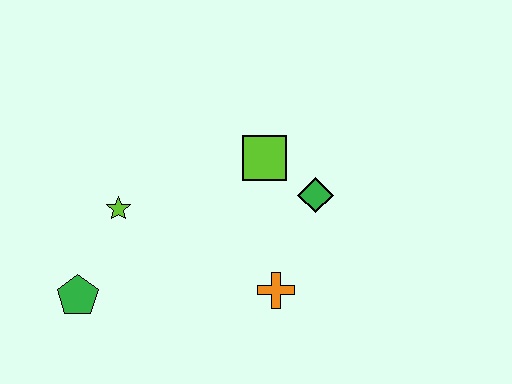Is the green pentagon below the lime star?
Yes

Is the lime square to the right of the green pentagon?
Yes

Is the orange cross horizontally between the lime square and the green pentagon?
No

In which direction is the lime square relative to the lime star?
The lime square is to the right of the lime star.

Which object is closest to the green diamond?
The lime square is closest to the green diamond.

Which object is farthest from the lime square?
The green pentagon is farthest from the lime square.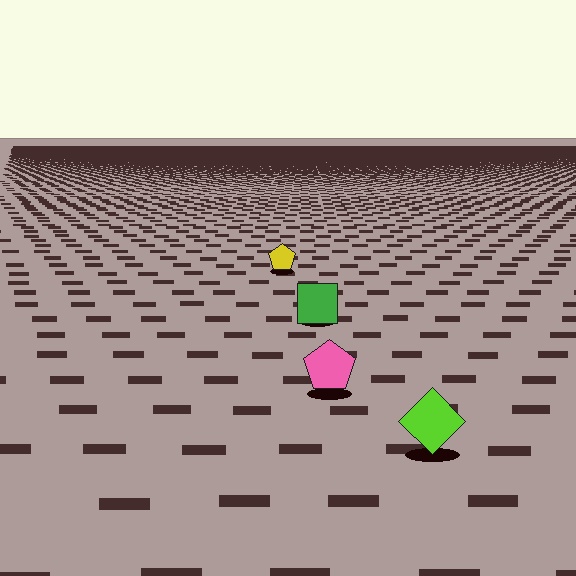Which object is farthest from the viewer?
The yellow pentagon is farthest from the viewer. It appears smaller and the ground texture around it is denser.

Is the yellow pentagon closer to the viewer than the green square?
No. The green square is closer — you can tell from the texture gradient: the ground texture is coarser near it.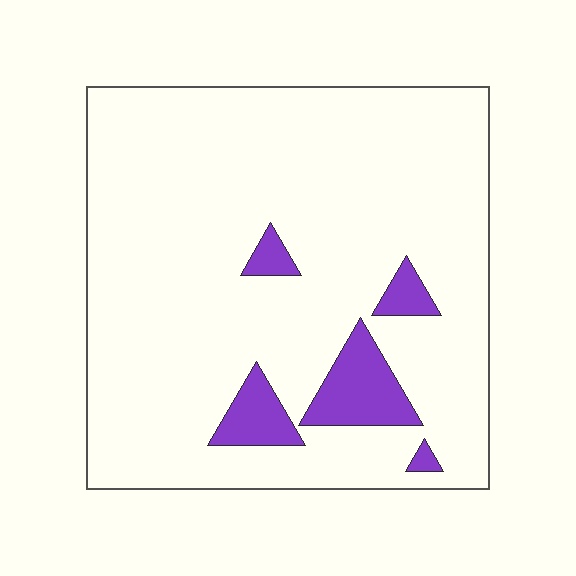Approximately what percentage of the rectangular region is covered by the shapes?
Approximately 10%.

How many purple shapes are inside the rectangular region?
5.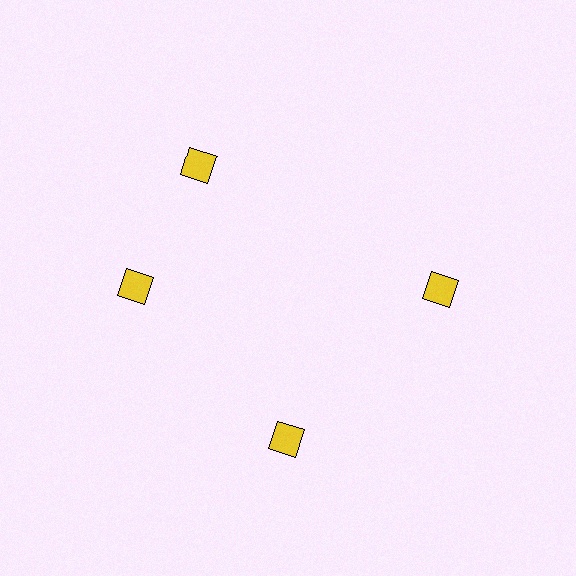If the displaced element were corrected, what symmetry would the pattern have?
It would have 4-fold rotational symmetry — the pattern would map onto itself every 90 degrees.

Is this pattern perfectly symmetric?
No. The 4 yellow diamonds are arranged in a ring, but one element near the 12 o'clock position is rotated out of alignment along the ring, breaking the 4-fold rotational symmetry.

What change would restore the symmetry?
The symmetry would be restored by rotating it back into even spacing with its neighbors so that all 4 diamonds sit at equal angles and equal distance from the center.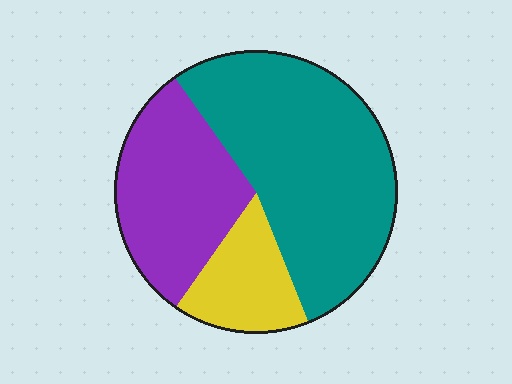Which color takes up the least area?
Yellow, at roughly 15%.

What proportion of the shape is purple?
Purple takes up between a sixth and a third of the shape.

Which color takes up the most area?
Teal, at roughly 55%.